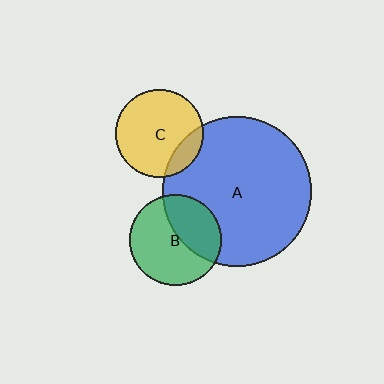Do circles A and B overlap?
Yes.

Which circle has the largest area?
Circle A (blue).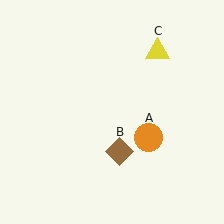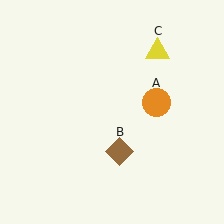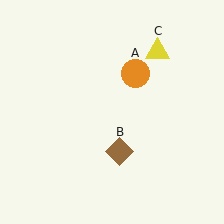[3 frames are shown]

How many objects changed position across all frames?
1 object changed position: orange circle (object A).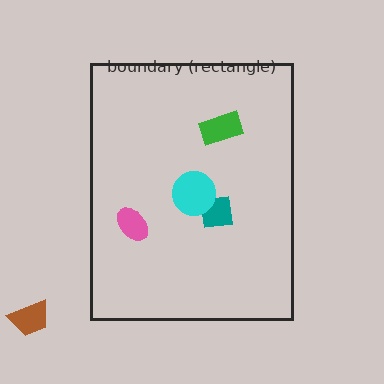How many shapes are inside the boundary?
4 inside, 1 outside.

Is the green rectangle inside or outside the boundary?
Inside.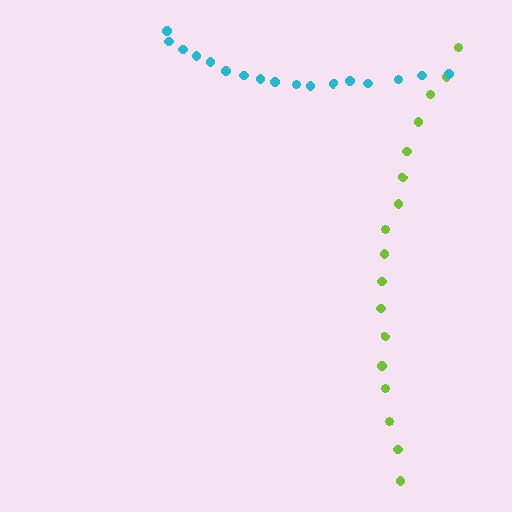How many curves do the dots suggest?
There are 2 distinct paths.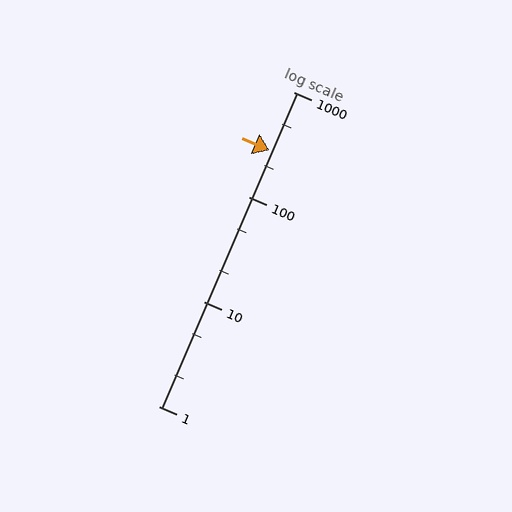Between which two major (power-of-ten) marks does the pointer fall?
The pointer is between 100 and 1000.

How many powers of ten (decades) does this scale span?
The scale spans 3 decades, from 1 to 1000.